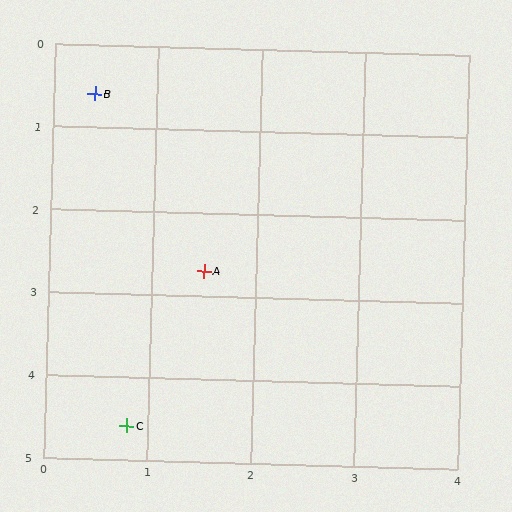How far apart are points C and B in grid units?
Points C and B are about 4.0 grid units apart.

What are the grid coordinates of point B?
Point B is at approximately (0.4, 0.6).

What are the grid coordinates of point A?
Point A is at approximately (1.5, 2.7).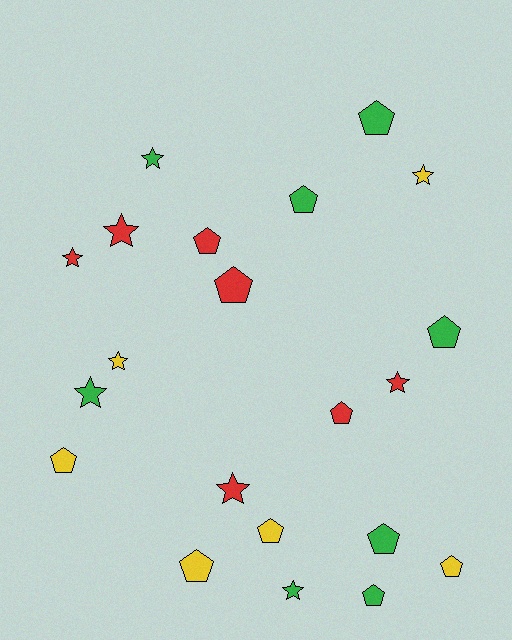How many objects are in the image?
There are 21 objects.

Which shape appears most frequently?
Pentagon, with 12 objects.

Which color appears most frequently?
Green, with 8 objects.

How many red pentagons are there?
There are 3 red pentagons.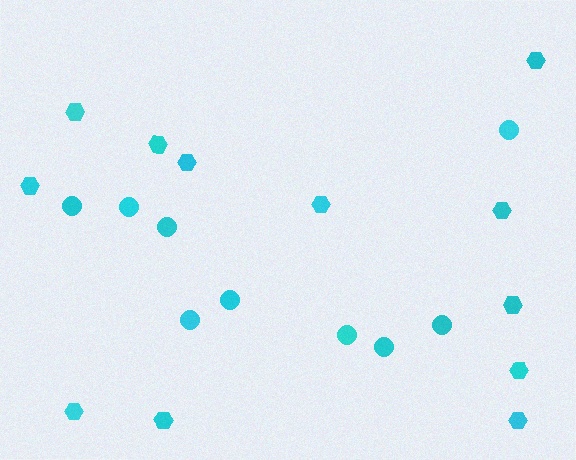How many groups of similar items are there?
There are 2 groups: one group of hexagons (12) and one group of circles (9).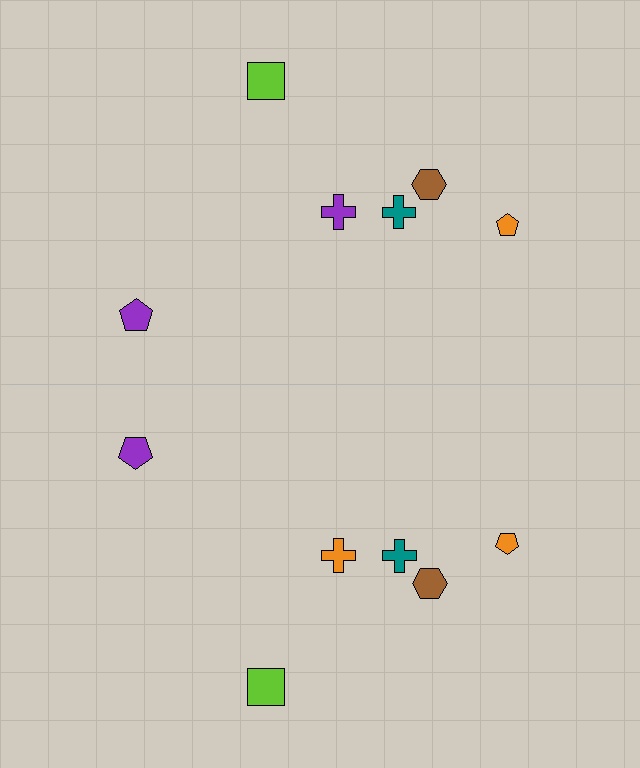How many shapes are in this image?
There are 12 shapes in this image.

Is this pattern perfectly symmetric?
No, the pattern is not perfectly symmetric. The orange cross on the bottom side breaks the symmetry — its mirror counterpart is purple.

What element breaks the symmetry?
The orange cross on the bottom side breaks the symmetry — its mirror counterpart is purple.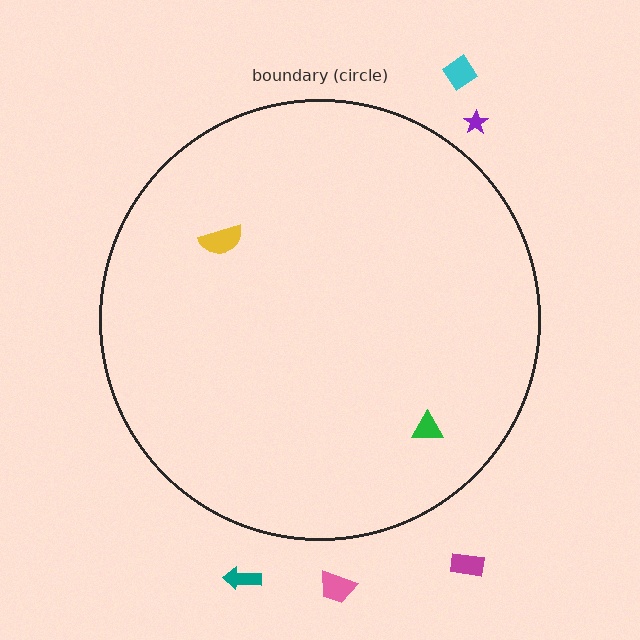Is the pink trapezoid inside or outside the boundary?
Outside.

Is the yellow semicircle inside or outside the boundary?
Inside.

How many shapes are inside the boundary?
2 inside, 5 outside.